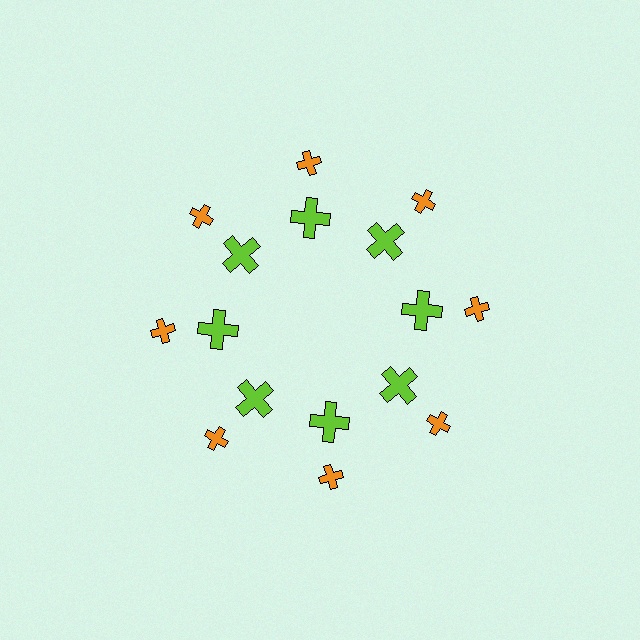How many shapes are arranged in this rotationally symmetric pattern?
There are 16 shapes, arranged in 8 groups of 2.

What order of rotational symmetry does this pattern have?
This pattern has 8-fold rotational symmetry.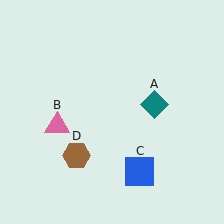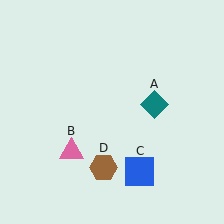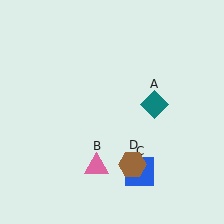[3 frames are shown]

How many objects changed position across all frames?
2 objects changed position: pink triangle (object B), brown hexagon (object D).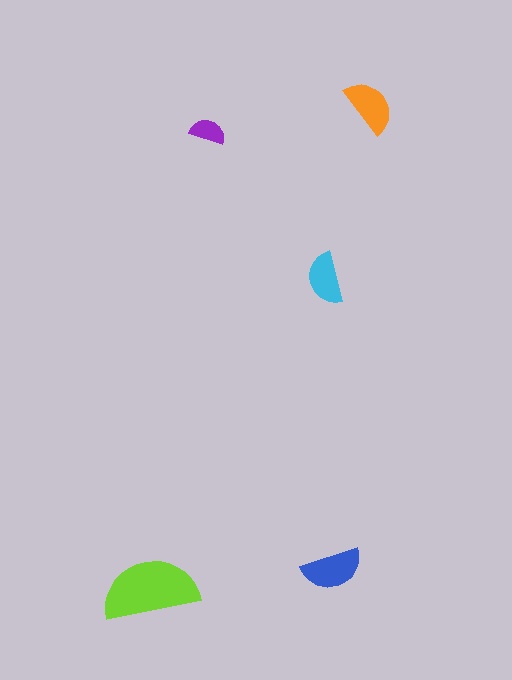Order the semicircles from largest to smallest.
the lime one, the blue one, the orange one, the cyan one, the purple one.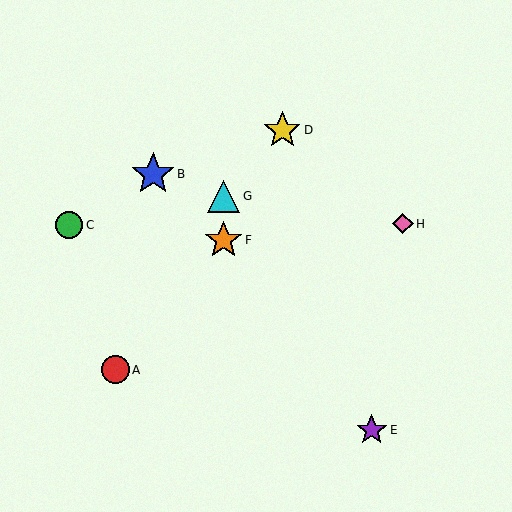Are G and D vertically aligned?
No, G is at x≈224 and D is at x≈282.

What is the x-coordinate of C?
Object C is at x≈69.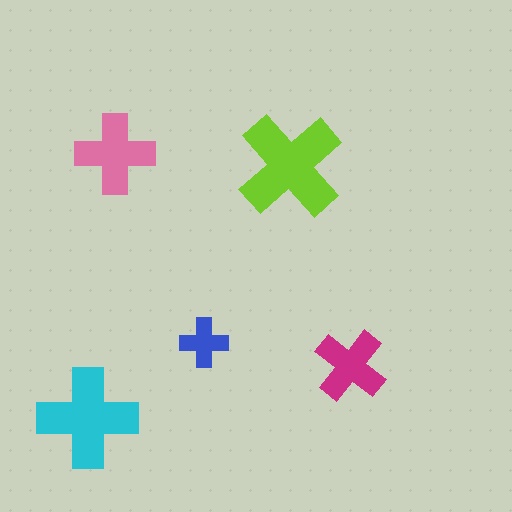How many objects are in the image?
There are 5 objects in the image.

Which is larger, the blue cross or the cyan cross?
The cyan one.